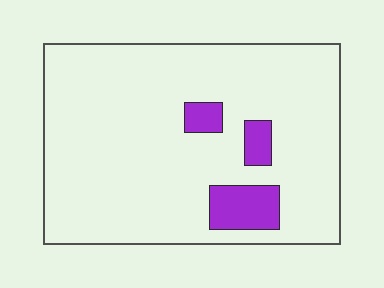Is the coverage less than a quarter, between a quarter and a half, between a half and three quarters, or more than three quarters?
Less than a quarter.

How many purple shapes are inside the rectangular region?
3.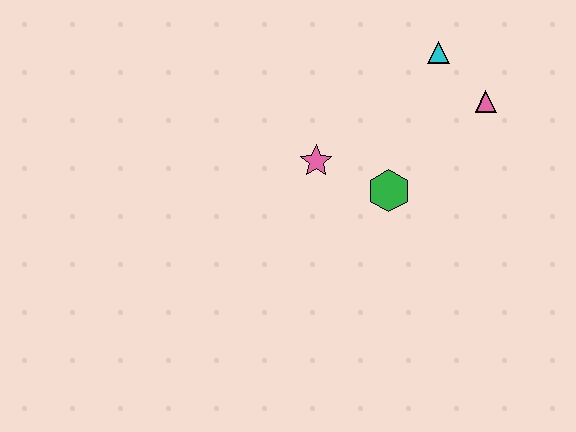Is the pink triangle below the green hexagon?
No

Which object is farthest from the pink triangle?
The pink star is farthest from the pink triangle.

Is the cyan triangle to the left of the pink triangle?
Yes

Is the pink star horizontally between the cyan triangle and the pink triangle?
No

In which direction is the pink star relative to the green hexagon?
The pink star is to the left of the green hexagon.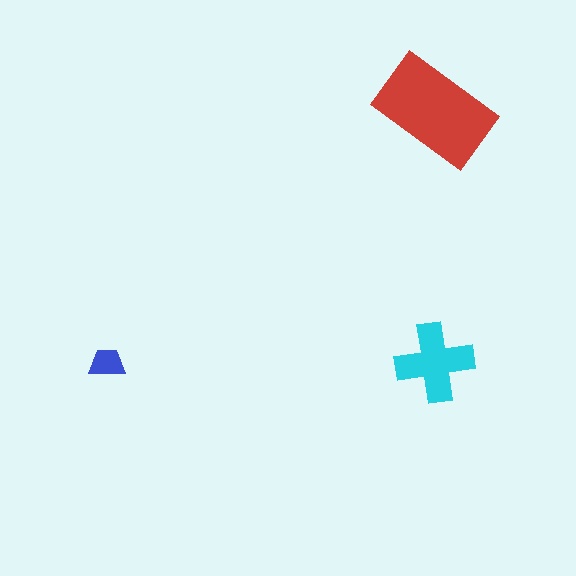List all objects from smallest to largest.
The blue trapezoid, the cyan cross, the red rectangle.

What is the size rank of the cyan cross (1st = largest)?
2nd.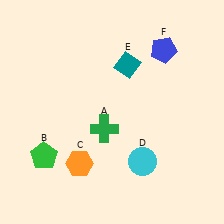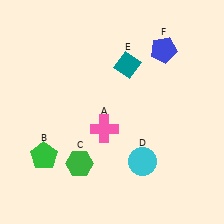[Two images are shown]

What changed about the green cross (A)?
In Image 1, A is green. In Image 2, it changed to pink.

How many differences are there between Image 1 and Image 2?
There are 2 differences between the two images.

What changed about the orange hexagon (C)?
In Image 1, C is orange. In Image 2, it changed to green.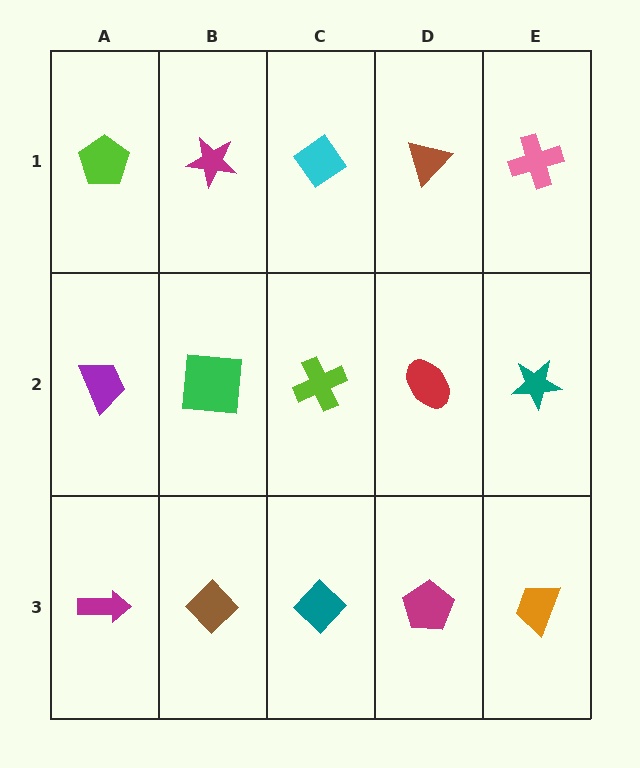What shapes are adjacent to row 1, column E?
A teal star (row 2, column E), a brown triangle (row 1, column D).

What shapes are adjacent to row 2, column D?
A brown triangle (row 1, column D), a magenta pentagon (row 3, column D), a lime cross (row 2, column C), a teal star (row 2, column E).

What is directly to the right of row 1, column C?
A brown triangle.